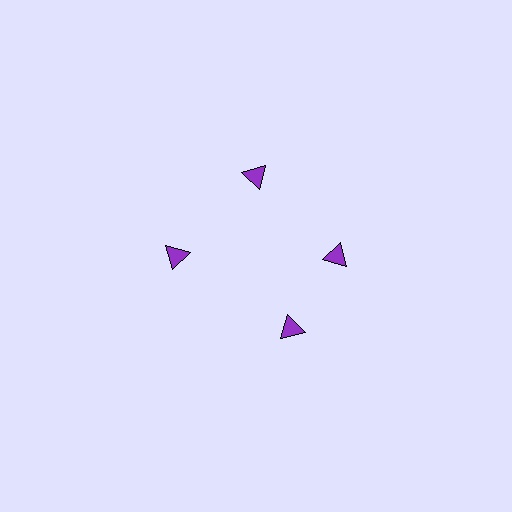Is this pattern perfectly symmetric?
No. The 4 purple triangles are arranged in a ring, but one element near the 6 o'clock position is rotated out of alignment along the ring, breaking the 4-fold rotational symmetry.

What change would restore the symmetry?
The symmetry would be restored by rotating it back into even spacing with its neighbors so that all 4 triangles sit at equal angles and equal distance from the center.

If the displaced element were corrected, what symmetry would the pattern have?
It would have 4-fold rotational symmetry — the pattern would map onto itself every 90 degrees.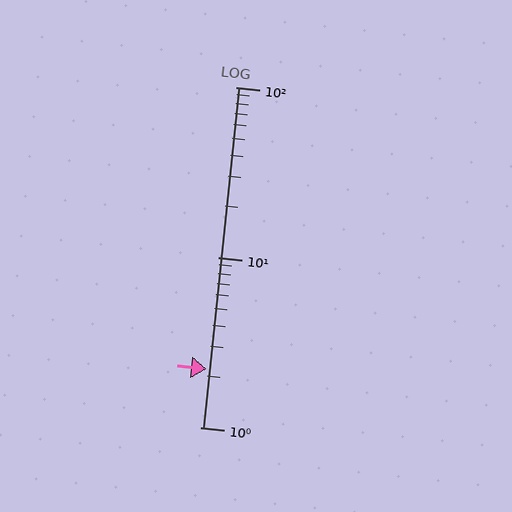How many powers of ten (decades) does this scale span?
The scale spans 2 decades, from 1 to 100.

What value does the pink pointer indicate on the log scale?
The pointer indicates approximately 2.2.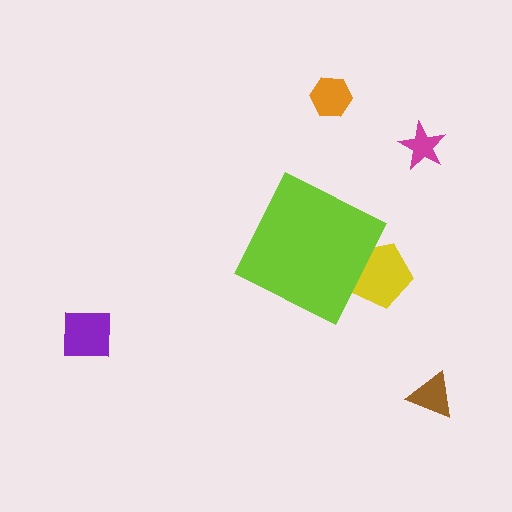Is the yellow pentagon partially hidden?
Yes, the yellow pentagon is partially hidden behind the lime diamond.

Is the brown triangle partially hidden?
No, the brown triangle is fully visible.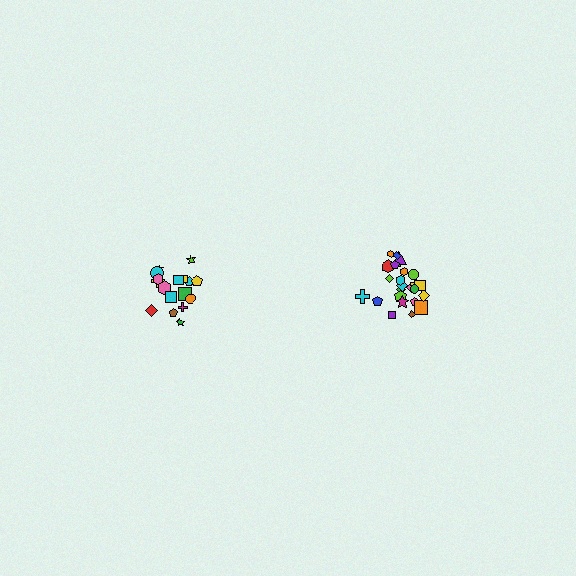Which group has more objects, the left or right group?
The right group.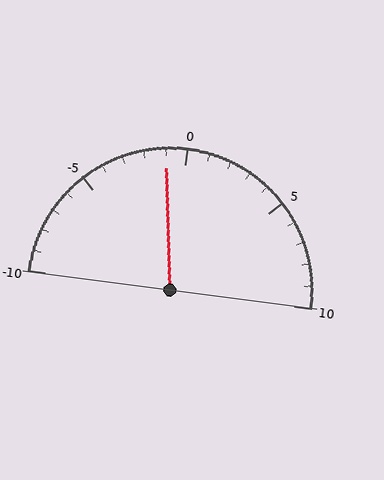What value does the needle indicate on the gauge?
The needle indicates approximately -1.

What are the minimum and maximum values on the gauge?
The gauge ranges from -10 to 10.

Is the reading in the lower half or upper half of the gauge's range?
The reading is in the lower half of the range (-10 to 10).